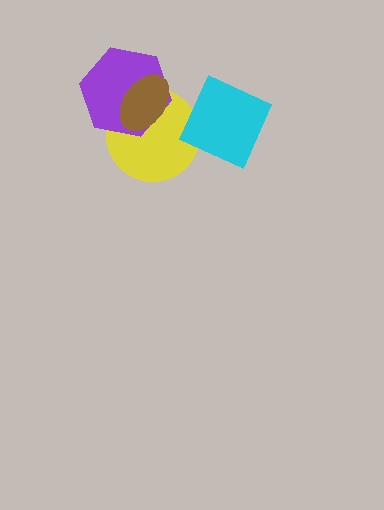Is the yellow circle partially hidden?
Yes, it is partially covered by another shape.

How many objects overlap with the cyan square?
1 object overlaps with the cyan square.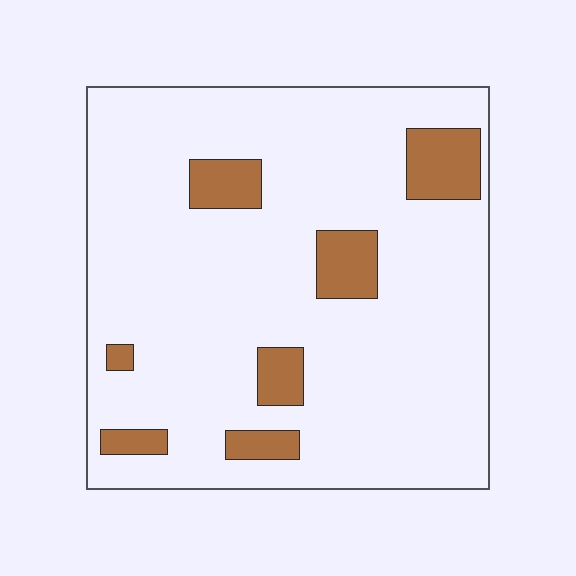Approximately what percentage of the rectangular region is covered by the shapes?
Approximately 15%.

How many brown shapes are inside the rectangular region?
7.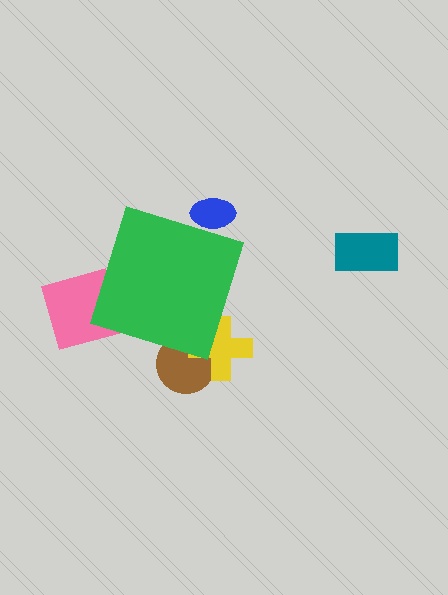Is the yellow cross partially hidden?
Yes, the yellow cross is partially hidden behind the green diamond.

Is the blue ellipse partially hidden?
Yes, the blue ellipse is partially hidden behind the green diamond.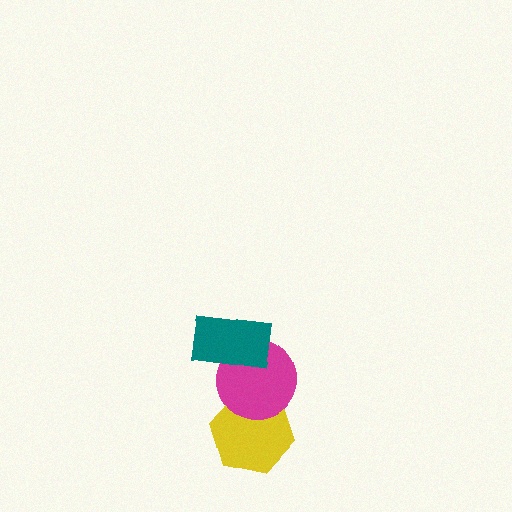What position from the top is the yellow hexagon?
The yellow hexagon is 3rd from the top.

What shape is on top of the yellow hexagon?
The magenta circle is on top of the yellow hexagon.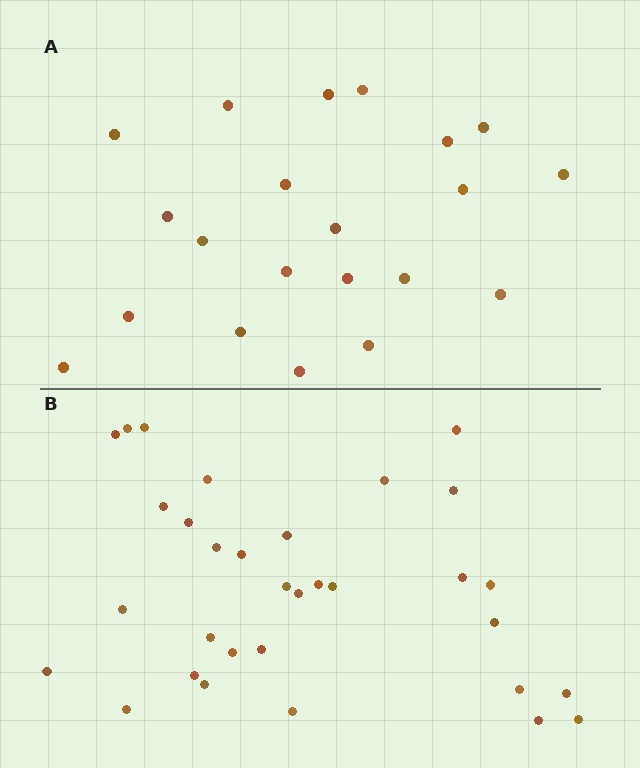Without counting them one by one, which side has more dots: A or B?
Region B (the bottom region) has more dots.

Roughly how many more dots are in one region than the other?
Region B has roughly 12 or so more dots than region A.